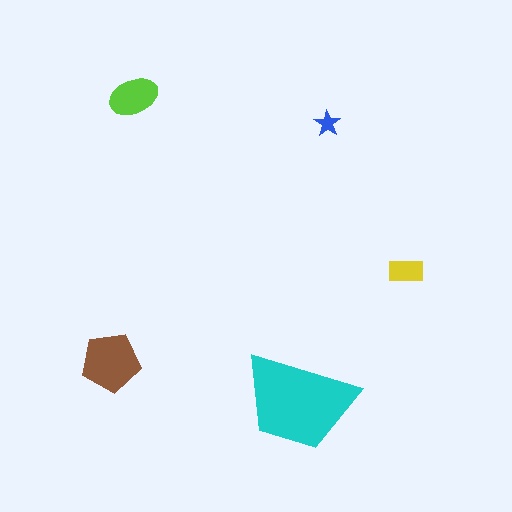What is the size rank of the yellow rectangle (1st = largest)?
4th.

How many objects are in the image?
There are 5 objects in the image.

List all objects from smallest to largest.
The blue star, the yellow rectangle, the lime ellipse, the brown pentagon, the cyan trapezoid.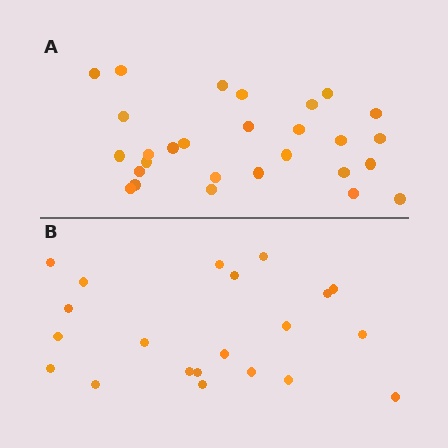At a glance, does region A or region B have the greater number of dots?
Region A (the top region) has more dots.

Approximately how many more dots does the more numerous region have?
Region A has roughly 8 or so more dots than region B.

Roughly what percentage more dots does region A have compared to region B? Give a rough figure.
About 35% more.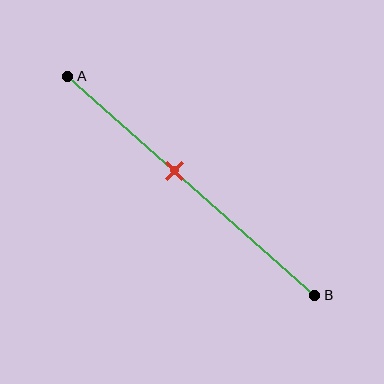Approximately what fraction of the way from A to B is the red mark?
The red mark is approximately 45% of the way from A to B.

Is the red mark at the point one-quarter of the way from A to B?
No, the mark is at about 45% from A, not at the 25% one-quarter point.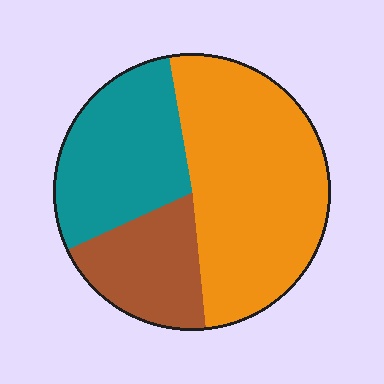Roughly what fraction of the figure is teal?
Teal takes up between a quarter and a half of the figure.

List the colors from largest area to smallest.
From largest to smallest: orange, teal, brown.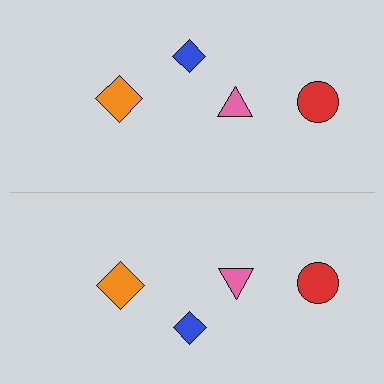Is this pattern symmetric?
Yes, this pattern has bilateral (reflection) symmetry.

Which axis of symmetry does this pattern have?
The pattern has a horizontal axis of symmetry running through the center of the image.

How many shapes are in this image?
There are 8 shapes in this image.